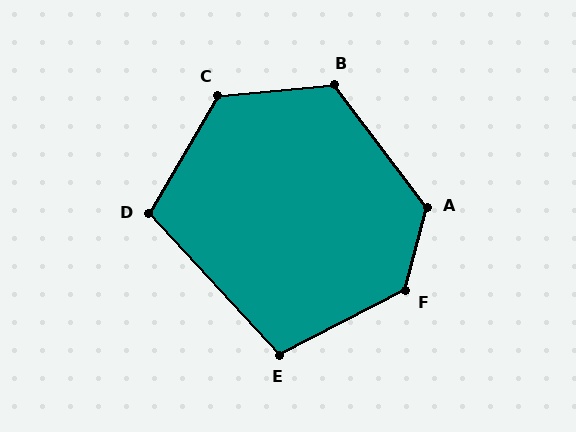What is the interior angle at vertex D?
Approximately 107 degrees (obtuse).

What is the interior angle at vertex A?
Approximately 128 degrees (obtuse).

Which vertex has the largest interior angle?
F, at approximately 131 degrees.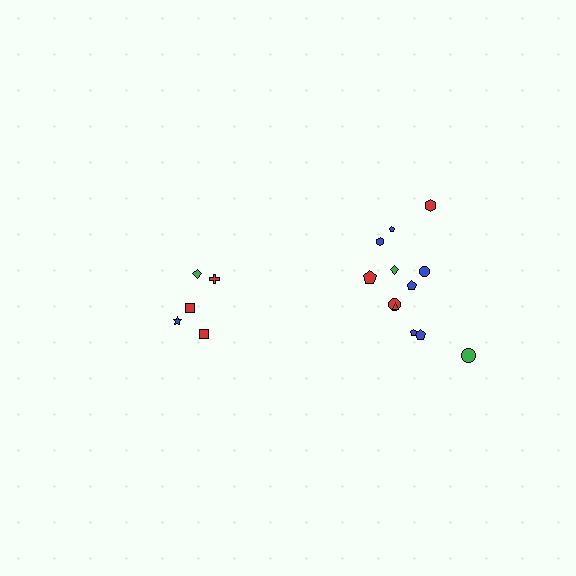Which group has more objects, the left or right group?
The right group.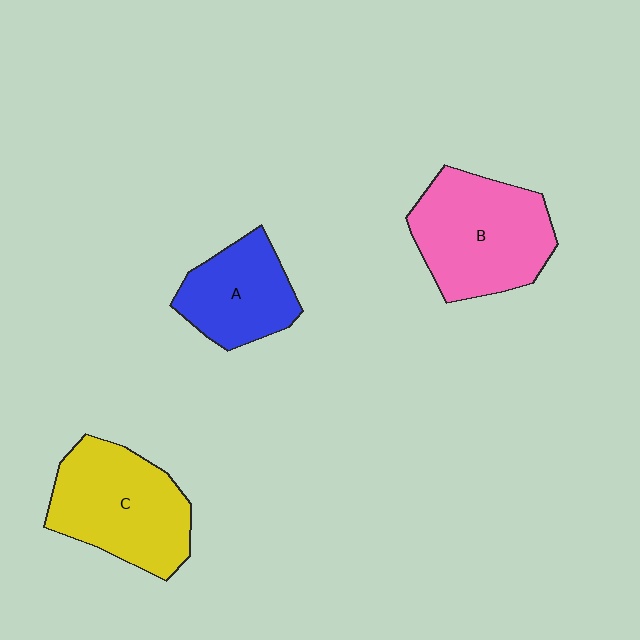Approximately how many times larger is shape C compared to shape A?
Approximately 1.4 times.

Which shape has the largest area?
Shape B (pink).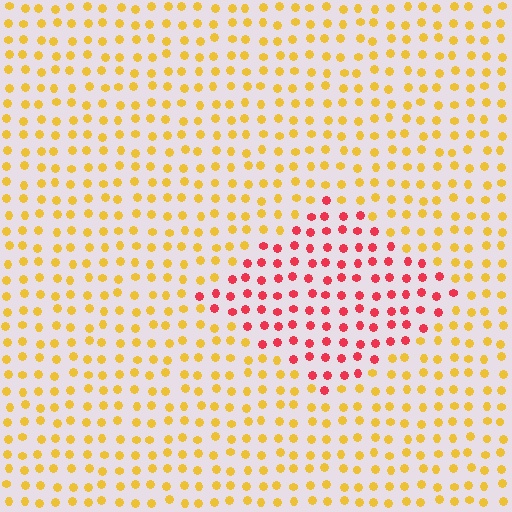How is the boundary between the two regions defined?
The boundary is defined purely by a slight shift in hue (about 54 degrees). Spacing, size, and orientation are identical on both sides.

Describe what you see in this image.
The image is filled with small yellow elements in a uniform arrangement. A diamond-shaped region is visible where the elements are tinted to a slightly different hue, forming a subtle color boundary.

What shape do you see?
I see a diamond.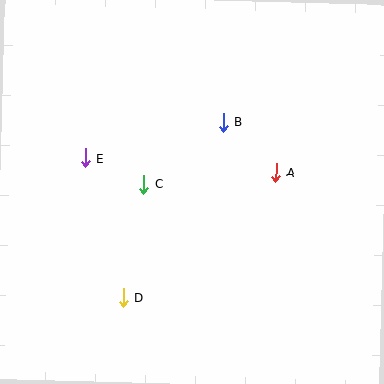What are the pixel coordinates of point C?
Point C is at (144, 184).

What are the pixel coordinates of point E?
Point E is at (85, 158).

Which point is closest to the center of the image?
Point C at (144, 184) is closest to the center.